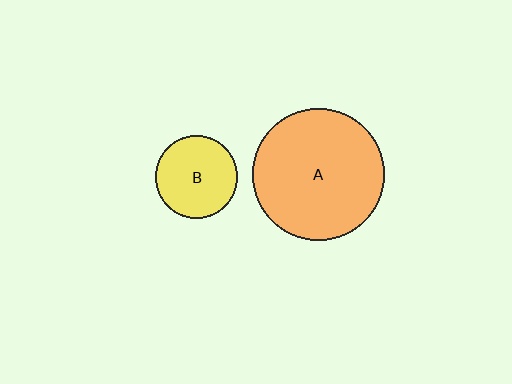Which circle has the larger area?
Circle A (orange).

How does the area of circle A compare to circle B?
Approximately 2.5 times.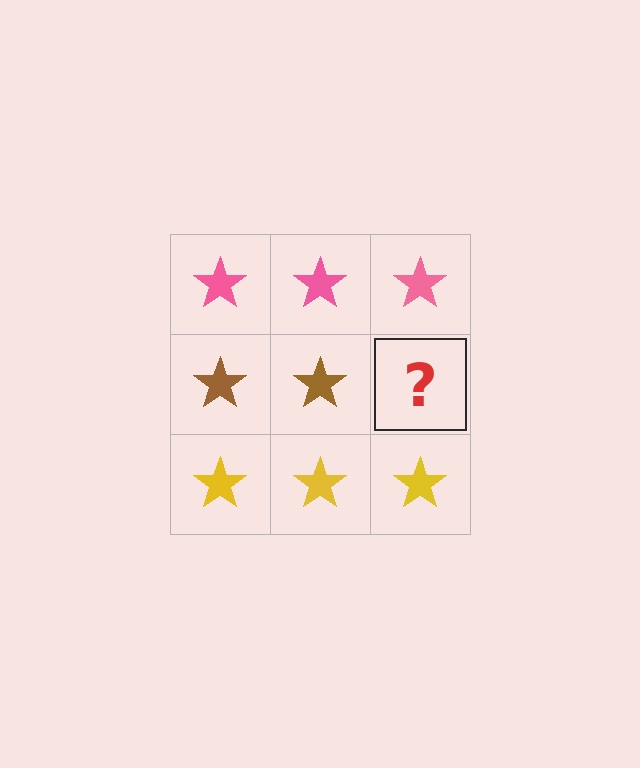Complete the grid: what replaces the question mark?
The question mark should be replaced with a brown star.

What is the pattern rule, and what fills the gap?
The rule is that each row has a consistent color. The gap should be filled with a brown star.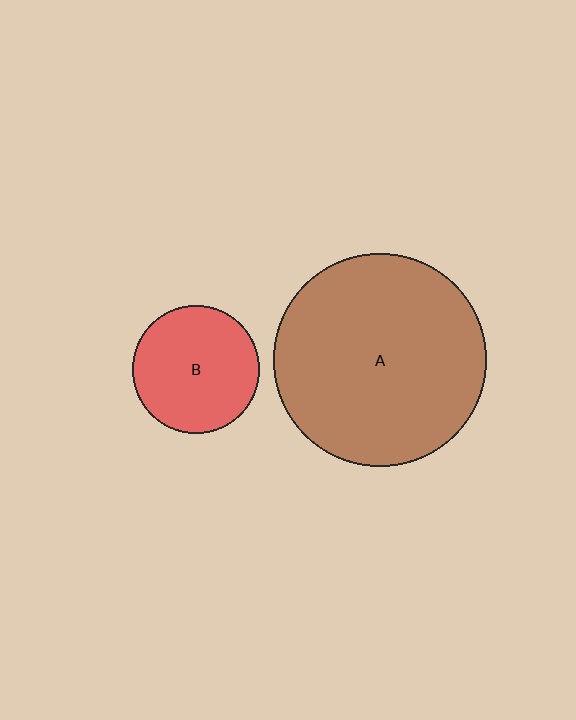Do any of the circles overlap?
No, none of the circles overlap.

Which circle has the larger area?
Circle A (brown).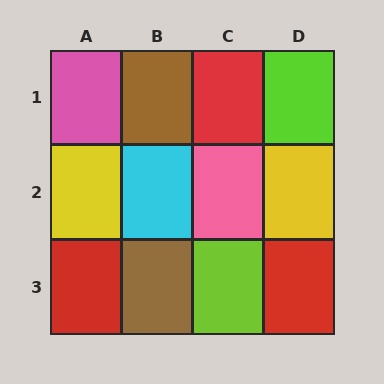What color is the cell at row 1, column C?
Red.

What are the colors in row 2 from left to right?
Yellow, cyan, pink, yellow.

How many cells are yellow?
2 cells are yellow.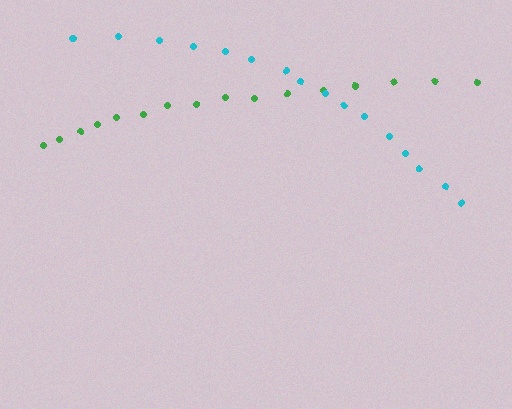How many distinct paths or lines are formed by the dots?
There are 2 distinct paths.